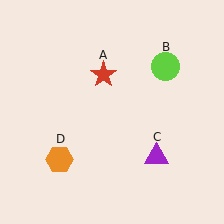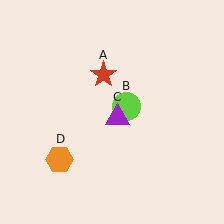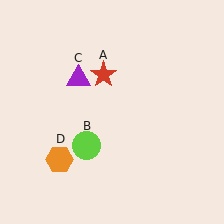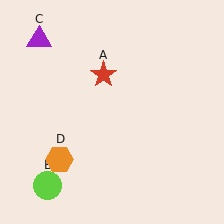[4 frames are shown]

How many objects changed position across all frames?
2 objects changed position: lime circle (object B), purple triangle (object C).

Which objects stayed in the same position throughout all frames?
Red star (object A) and orange hexagon (object D) remained stationary.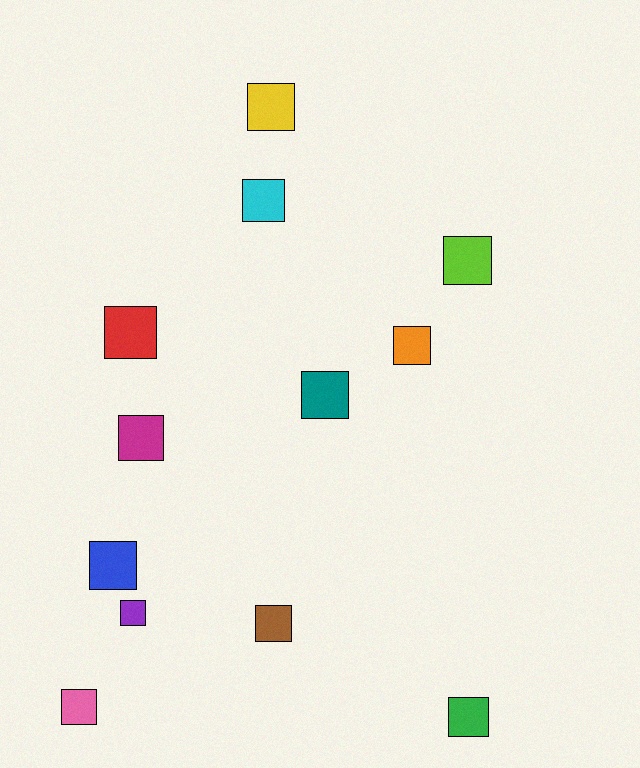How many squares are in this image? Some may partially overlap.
There are 12 squares.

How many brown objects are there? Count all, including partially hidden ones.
There is 1 brown object.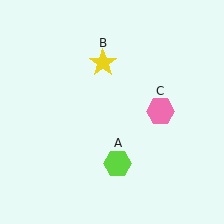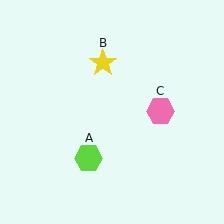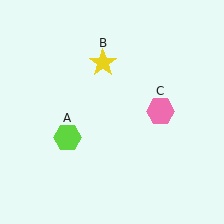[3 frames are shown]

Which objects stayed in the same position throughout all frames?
Yellow star (object B) and pink hexagon (object C) remained stationary.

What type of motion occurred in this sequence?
The lime hexagon (object A) rotated clockwise around the center of the scene.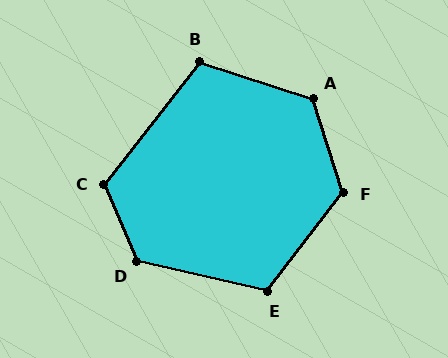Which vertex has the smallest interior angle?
B, at approximately 110 degrees.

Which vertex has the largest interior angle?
A, at approximately 126 degrees.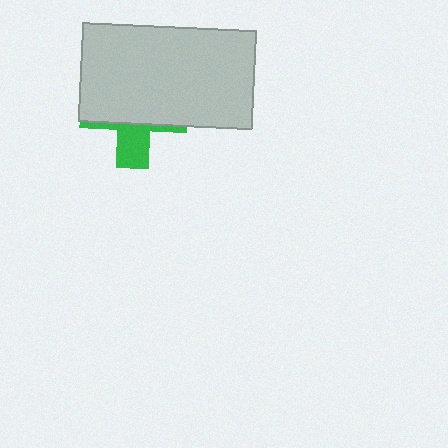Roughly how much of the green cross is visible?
A small part of it is visible (roughly 31%).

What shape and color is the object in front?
The object in front is a light gray rectangle.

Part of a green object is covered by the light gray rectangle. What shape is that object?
It is a cross.